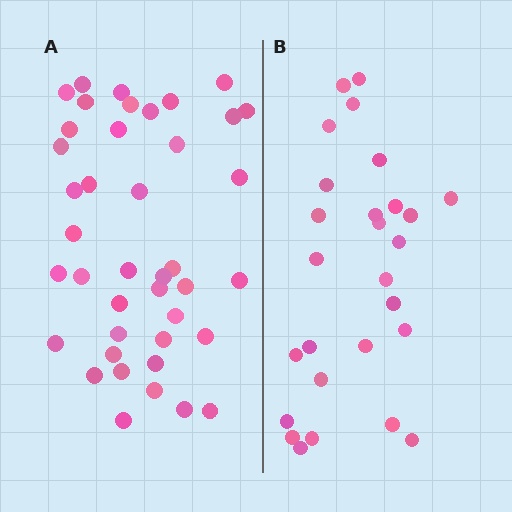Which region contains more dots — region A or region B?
Region A (the left region) has more dots.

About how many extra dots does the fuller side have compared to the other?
Region A has approximately 15 more dots than region B.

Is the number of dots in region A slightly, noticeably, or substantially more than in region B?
Region A has substantially more. The ratio is roughly 1.5 to 1.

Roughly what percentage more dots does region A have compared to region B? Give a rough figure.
About 50% more.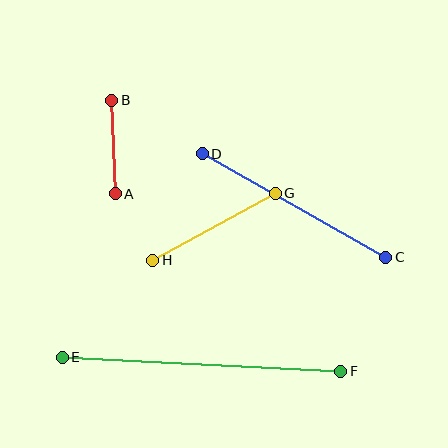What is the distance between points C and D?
The distance is approximately 211 pixels.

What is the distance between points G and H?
The distance is approximately 140 pixels.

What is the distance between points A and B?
The distance is approximately 94 pixels.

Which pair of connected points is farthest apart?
Points E and F are farthest apart.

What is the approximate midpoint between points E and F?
The midpoint is at approximately (202, 364) pixels.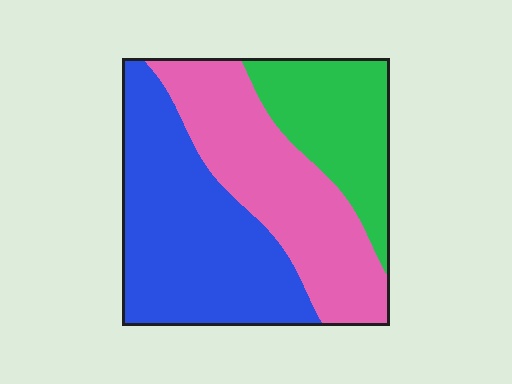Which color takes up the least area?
Green, at roughly 25%.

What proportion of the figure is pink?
Pink covers about 35% of the figure.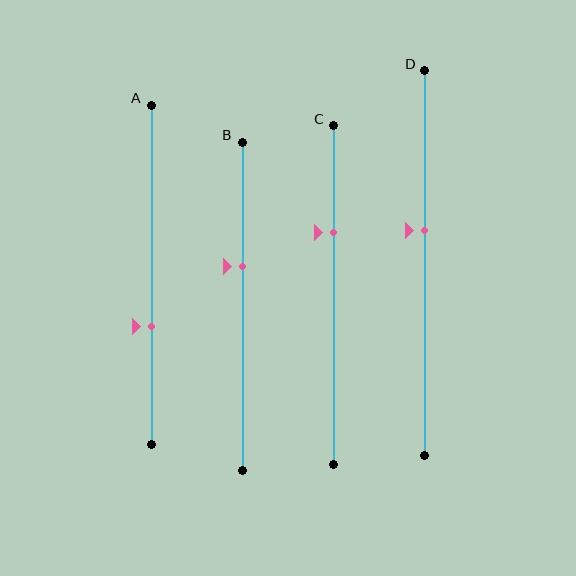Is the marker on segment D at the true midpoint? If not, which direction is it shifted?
No, the marker on segment D is shifted upward by about 8% of the segment length.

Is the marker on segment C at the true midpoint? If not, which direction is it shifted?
No, the marker on segment C is shifted upward by about 19% of the segment length.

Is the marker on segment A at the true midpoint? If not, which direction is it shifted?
No, the marker on segment A is shifted downward by about 15% of the segment length.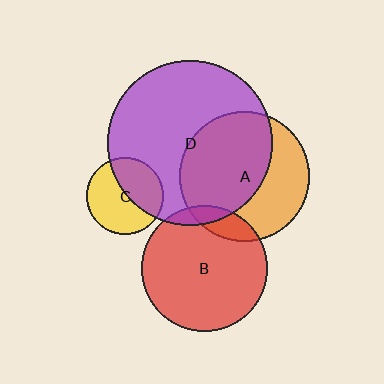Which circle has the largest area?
Circle D (purple).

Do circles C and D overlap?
Yes.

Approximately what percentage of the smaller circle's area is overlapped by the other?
Approximately 40%.